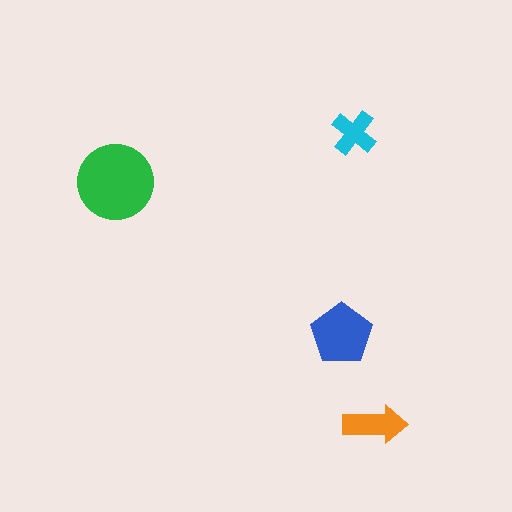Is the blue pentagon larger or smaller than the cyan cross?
Larger.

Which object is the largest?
The green circle.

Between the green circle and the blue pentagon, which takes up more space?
The green circle.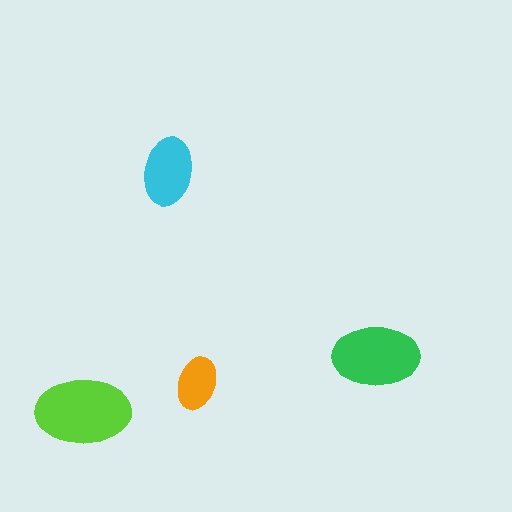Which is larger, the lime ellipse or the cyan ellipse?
The lime one.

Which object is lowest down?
The lime ellipse is bottommost.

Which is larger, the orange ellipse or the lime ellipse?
The lime one.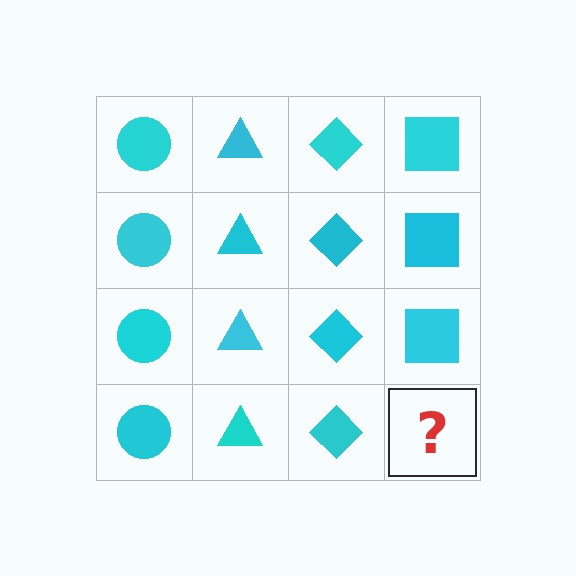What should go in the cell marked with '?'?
The missing cell should contain a cyan square.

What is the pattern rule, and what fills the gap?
The rule is that each column has a consistent shape. The gap should be filled with a cyan square.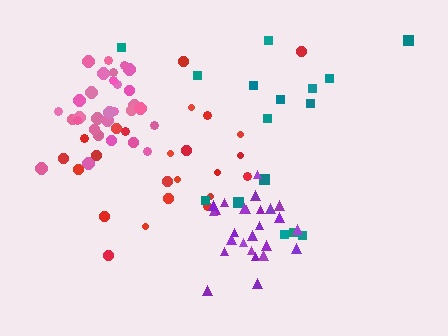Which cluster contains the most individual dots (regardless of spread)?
Pink (30).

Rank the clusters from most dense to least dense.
pink, purple, red, teal.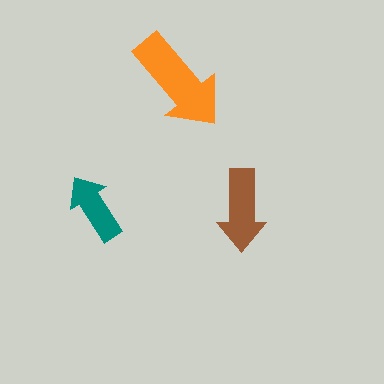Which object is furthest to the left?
The teal arrow is leftmost.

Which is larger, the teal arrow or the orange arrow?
The orange one.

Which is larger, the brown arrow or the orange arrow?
The orange one.